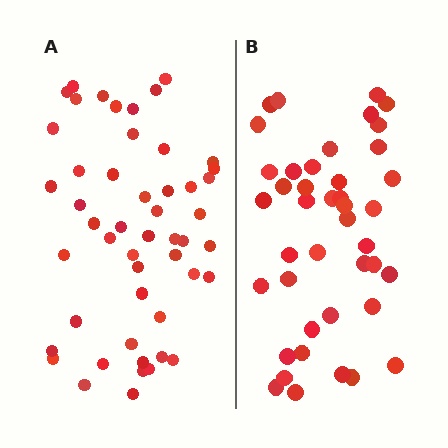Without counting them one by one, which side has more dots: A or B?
Region A (the left region) has more dots.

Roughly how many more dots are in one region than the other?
Region A has roughly 8 or so more dots than region B.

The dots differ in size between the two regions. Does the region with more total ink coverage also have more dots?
No. Region B has more total ink coverage because its dots are larger, but region A actually contains more individual dots. Total area can be misleading — the number of items is what matters here.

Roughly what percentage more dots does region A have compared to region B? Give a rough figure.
About 20% more.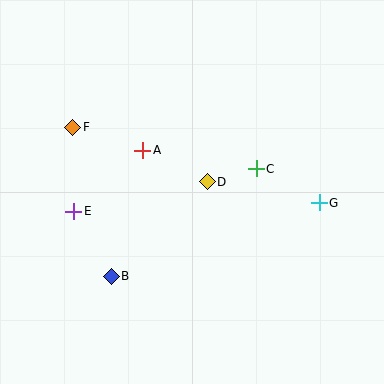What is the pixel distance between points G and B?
The distance between G and B is 221 pixels.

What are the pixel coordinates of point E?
Point E is at (74, 211).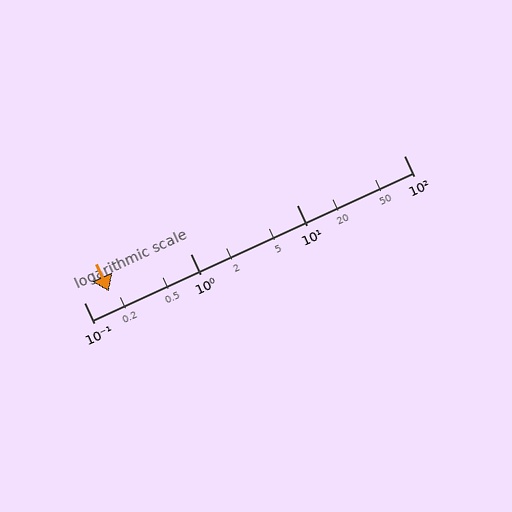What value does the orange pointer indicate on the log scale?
The pointer indicates approximately 0.17.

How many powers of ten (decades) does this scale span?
The scale spans 3 decades, from 0.1 to 100.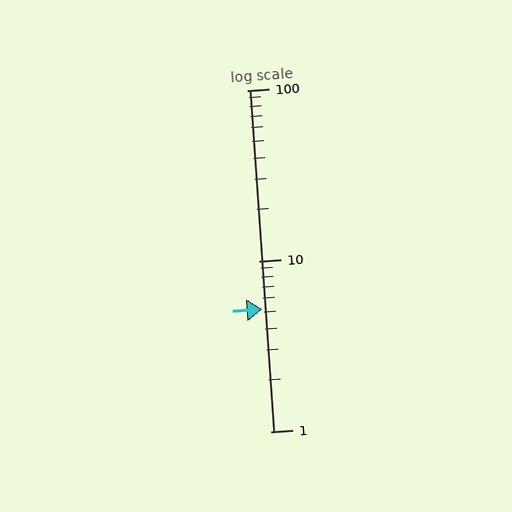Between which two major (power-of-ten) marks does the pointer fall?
The pointer is between 1 and 10.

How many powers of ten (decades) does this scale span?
The scale spans 2 decades, from 1 to 100.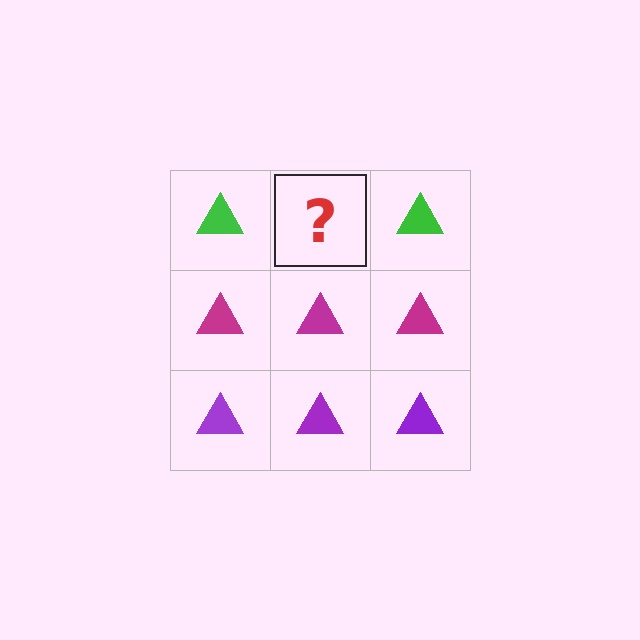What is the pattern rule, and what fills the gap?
The rule is that each row has a consistent color. The gap should be filled with a green triangle.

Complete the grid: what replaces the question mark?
The question mark should be replaced with a green triangle.